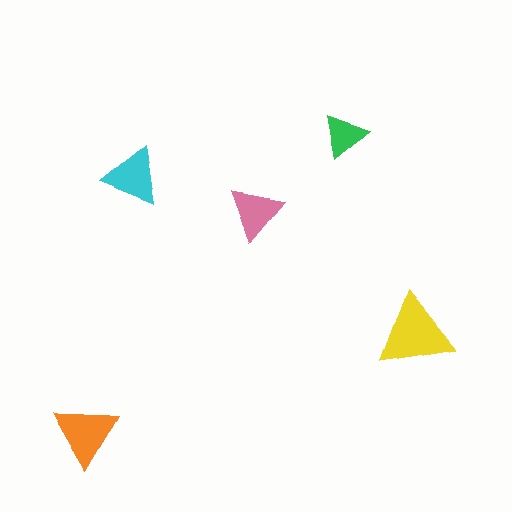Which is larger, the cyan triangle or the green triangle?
The cyan one.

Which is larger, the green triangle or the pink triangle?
The pink one.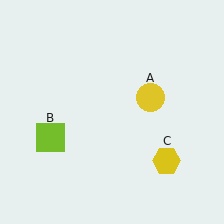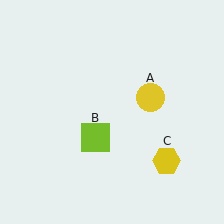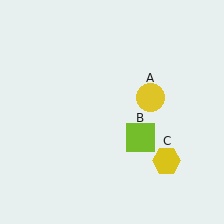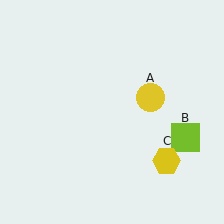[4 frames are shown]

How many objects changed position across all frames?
1 object changed position: lime square (object B).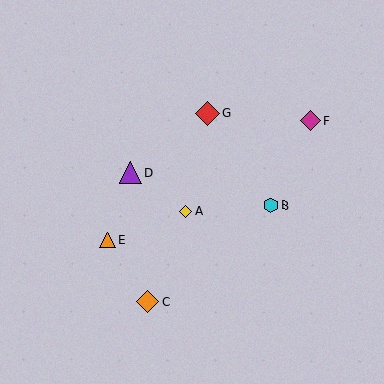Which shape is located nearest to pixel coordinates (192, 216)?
The yellow diamond (labeled A) at (185, 211) is nearest to that location.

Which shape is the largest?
The red diamond (labeled G) is the largest.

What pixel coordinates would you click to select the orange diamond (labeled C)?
Click at (148, 301) to select the orange diamond C.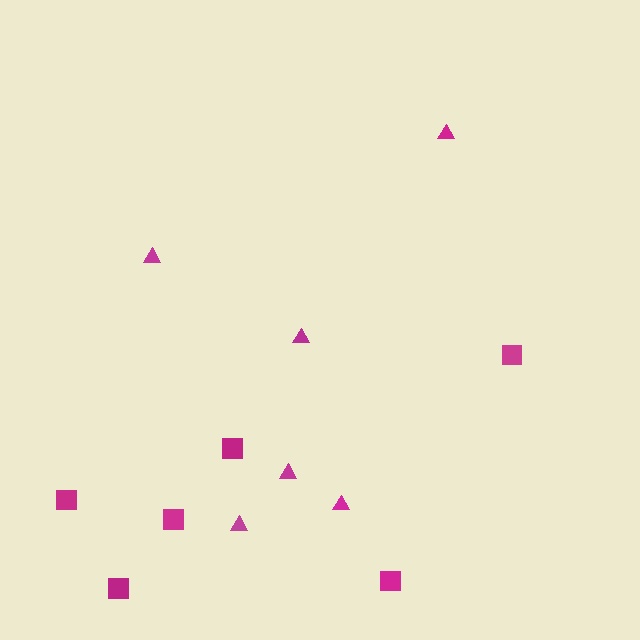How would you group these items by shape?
There are 2 groups: one group of triangles (6) and one group of squares (6).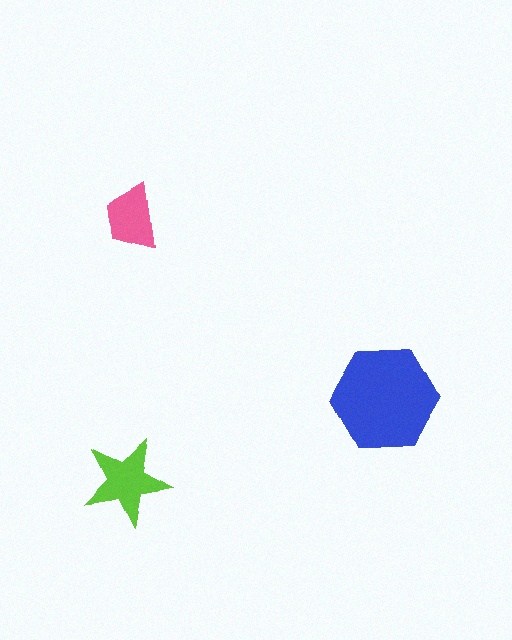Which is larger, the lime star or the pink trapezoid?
The lime star.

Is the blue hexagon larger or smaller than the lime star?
Larger.